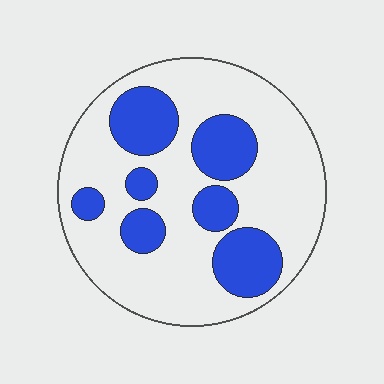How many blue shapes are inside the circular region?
7.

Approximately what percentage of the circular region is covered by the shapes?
Approximately 30%.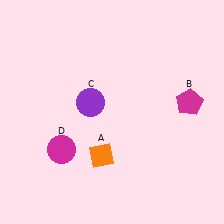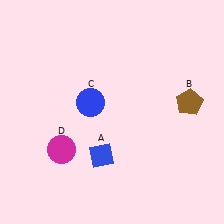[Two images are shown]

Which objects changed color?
A changed from orange to blue. B changed from magenta to brown. C changed from purple to blue.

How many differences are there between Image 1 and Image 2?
There are 3 differences between the two images.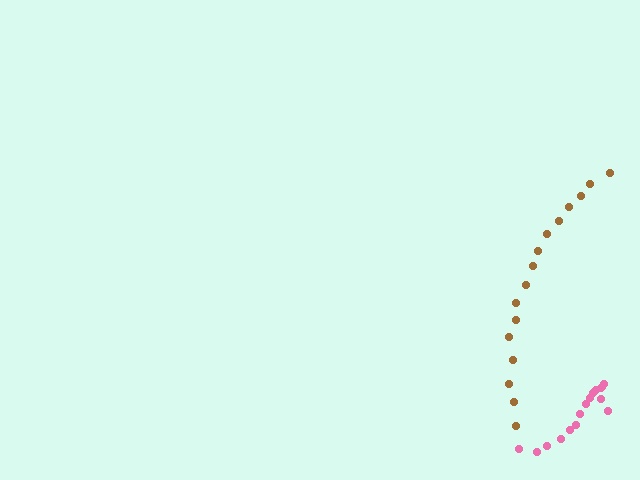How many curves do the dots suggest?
There are 2 distinct paths.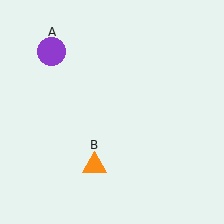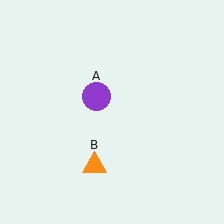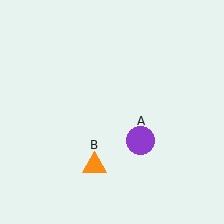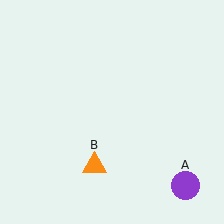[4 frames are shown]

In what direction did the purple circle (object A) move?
The purple circle (object A) moved down and to the right.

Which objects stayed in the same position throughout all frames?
Orange triangle (object B) remained stationary.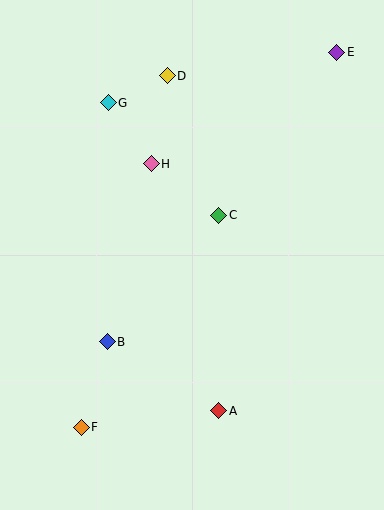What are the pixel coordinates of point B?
Point B is at (107, 342).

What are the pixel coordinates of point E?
Point E is at (337, 52).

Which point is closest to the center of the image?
Point C at (219, 215) is closest to the center.